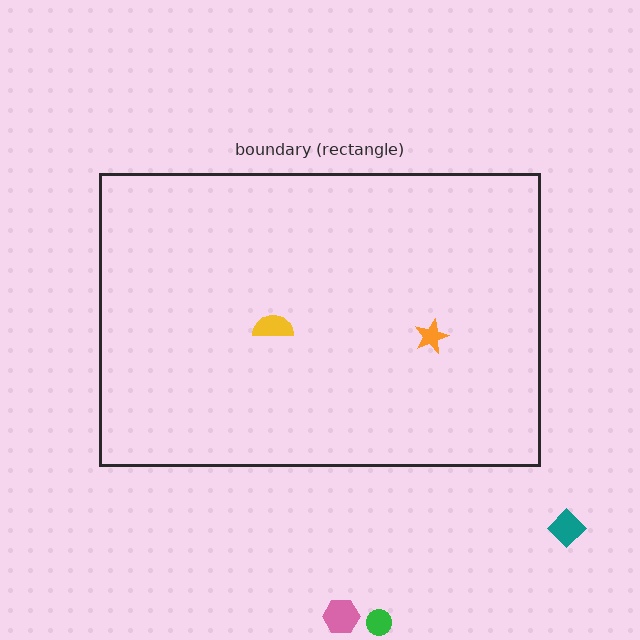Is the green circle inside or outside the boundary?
Outside.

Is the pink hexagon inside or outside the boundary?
Outside.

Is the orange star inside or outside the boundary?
Inside.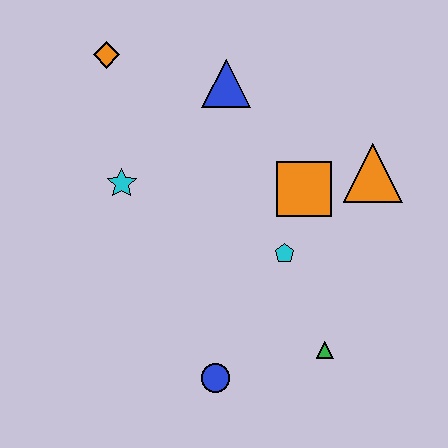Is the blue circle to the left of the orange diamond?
No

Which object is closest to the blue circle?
The green triangle is closest to the blue circle.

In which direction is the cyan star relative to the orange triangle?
The cyan star is to the left of the orange triangle.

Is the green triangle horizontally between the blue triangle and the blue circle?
No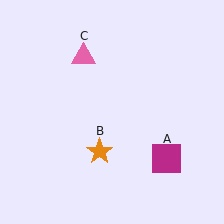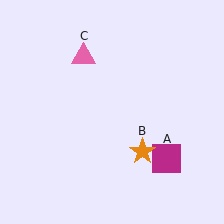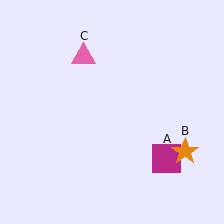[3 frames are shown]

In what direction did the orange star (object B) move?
The orange star (object B) moved right.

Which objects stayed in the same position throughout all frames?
Magenta square (object A) and pink triangle (object C) remained stationary.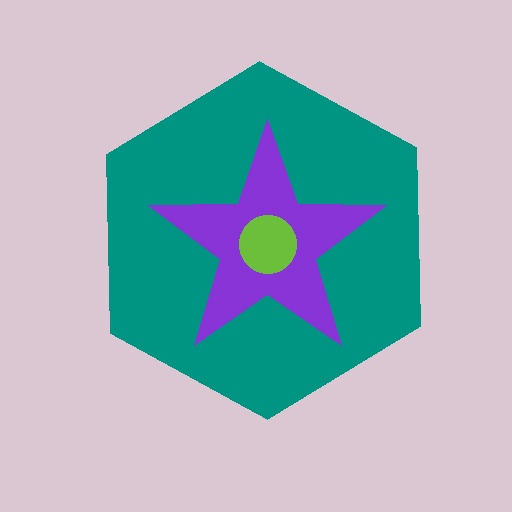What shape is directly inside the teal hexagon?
The purple star.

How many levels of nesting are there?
3.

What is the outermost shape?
The teal hexagon.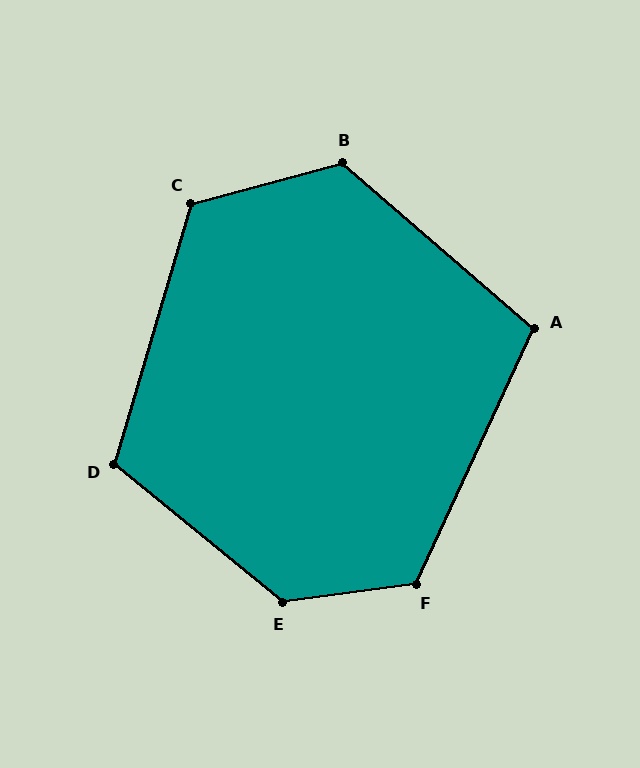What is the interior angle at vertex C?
Approximately 121 degrees (obtuse).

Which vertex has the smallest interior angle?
A, at approximately 106 degrees.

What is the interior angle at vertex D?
Approximately 113 degrees (obtuse).